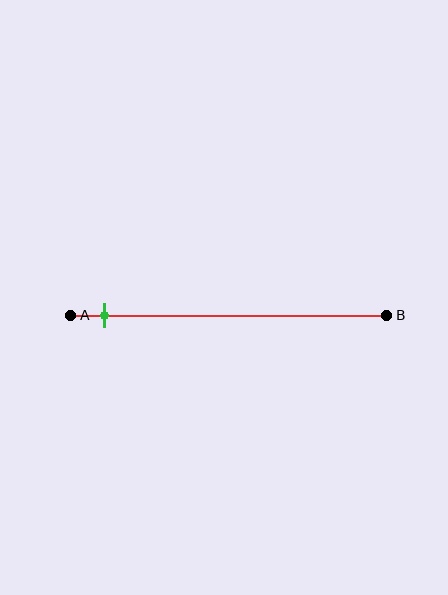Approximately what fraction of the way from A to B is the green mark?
The green mark is approximately 10% of the way from A to B.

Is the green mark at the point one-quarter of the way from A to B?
No, the mark is at about 10% from A, not at the 25% one-quarter point.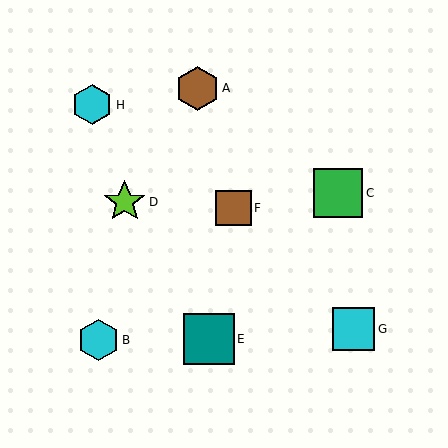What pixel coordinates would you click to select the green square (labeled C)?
Click at (338, 193) to select the green square C.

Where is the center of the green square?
The center of the green square is at (338, 193).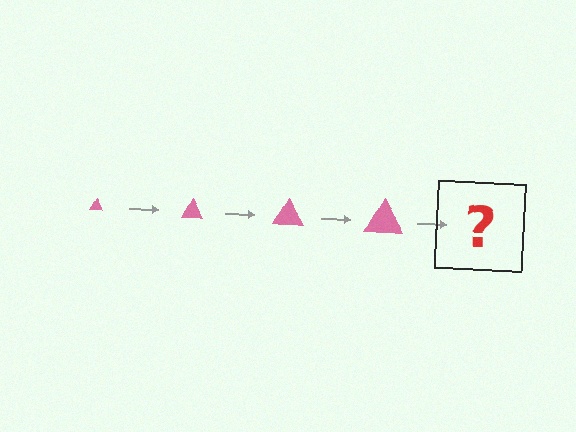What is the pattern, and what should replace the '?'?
The pattern is that the triangle gets progressively larger each step. The '?' should be a pink triangle, larger than the previous one.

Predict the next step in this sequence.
The next step is a pink triangle, larger than the previous one.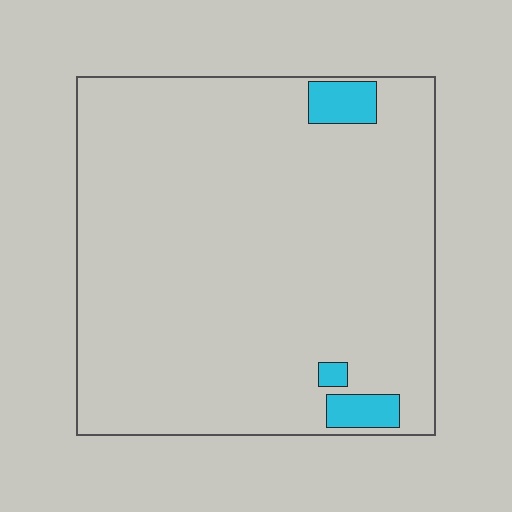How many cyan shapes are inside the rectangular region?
3.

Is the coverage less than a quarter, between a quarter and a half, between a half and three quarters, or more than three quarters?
Less than a quarter.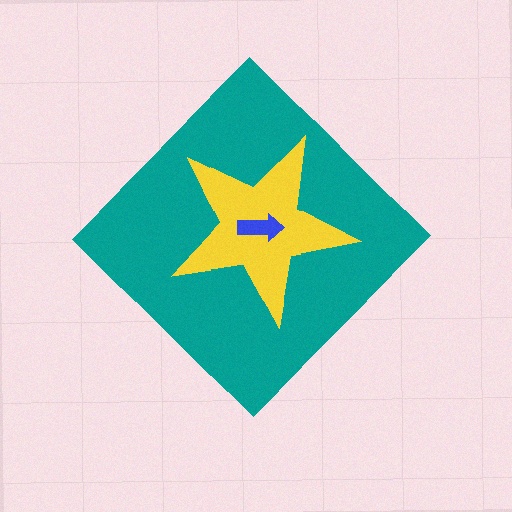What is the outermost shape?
The teal diamond.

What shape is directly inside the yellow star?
The blue arrow.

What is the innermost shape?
The blue arrow.